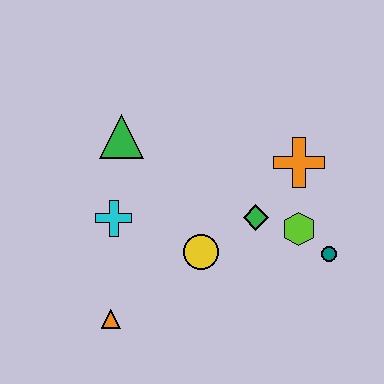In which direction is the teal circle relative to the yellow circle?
The teal circle is to the right of the yellow circle.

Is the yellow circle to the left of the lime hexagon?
Yes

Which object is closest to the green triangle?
The cyan cross is closest to the green triangle.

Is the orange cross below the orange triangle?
No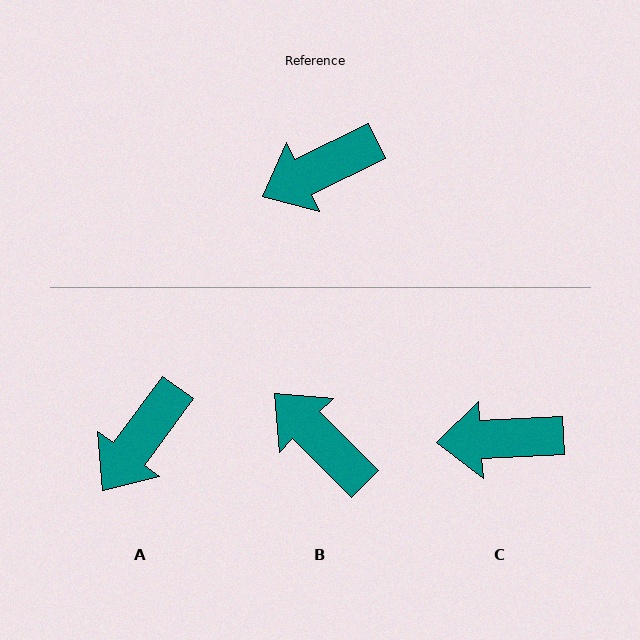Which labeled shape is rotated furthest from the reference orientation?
B, about 71 degrees away.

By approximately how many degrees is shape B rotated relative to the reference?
Approximately 71 degrees clockwise.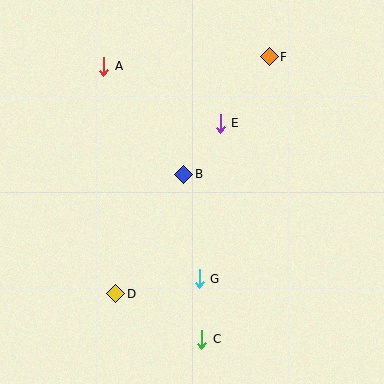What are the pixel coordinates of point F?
Point F is at (269, 57).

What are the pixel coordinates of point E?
Point E is at (220, 123).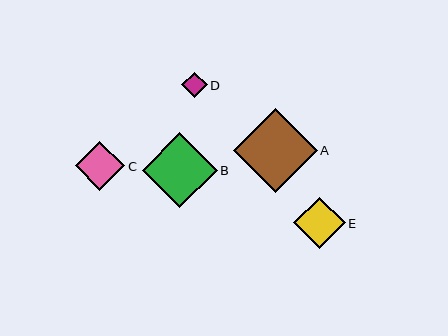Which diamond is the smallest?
Diamond D is the smallest with a size of approximately 25 pixels.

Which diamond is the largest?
Diamond A is the largest with a size of approximately 84 pixels.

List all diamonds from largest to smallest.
From largest to smallest: A, B, E, C, D.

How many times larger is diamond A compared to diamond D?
Diamond A is approximately 3.3 times the size of diamond D.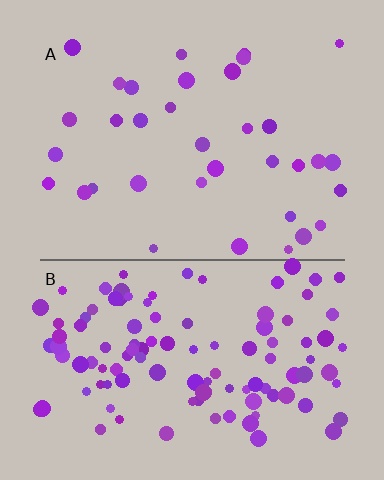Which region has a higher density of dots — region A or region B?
B (the bottom).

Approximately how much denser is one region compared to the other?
Approximately 3.2× — region B over region A.